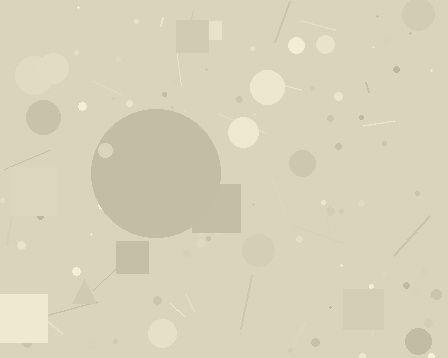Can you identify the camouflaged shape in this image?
The camouflaged shape is a circle.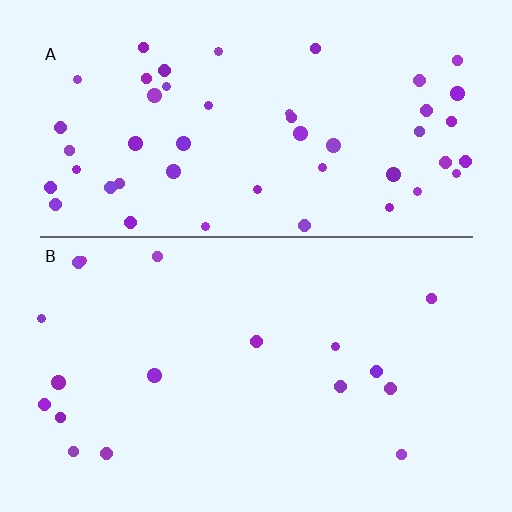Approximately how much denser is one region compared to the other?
Approximately 2.8× — region A over region B.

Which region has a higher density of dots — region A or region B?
A (the top).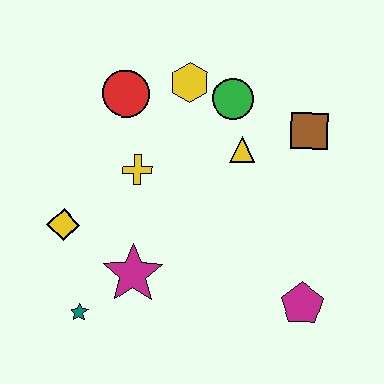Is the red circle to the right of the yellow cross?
No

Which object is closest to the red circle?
The yellow hexagon is closest to the red circle.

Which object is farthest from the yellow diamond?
The brown square is farthest from the yellow diamond.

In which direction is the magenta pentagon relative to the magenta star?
The magenta pentagon is to the right of the magenta star.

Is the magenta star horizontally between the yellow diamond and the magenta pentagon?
Yes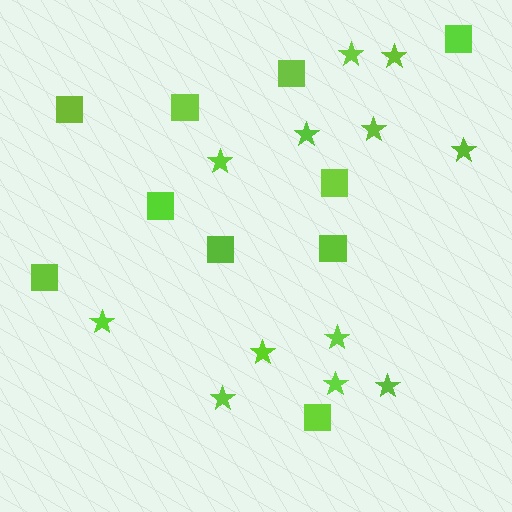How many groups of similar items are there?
There are 2 groups: one group of squares (10) and one group of stars (12).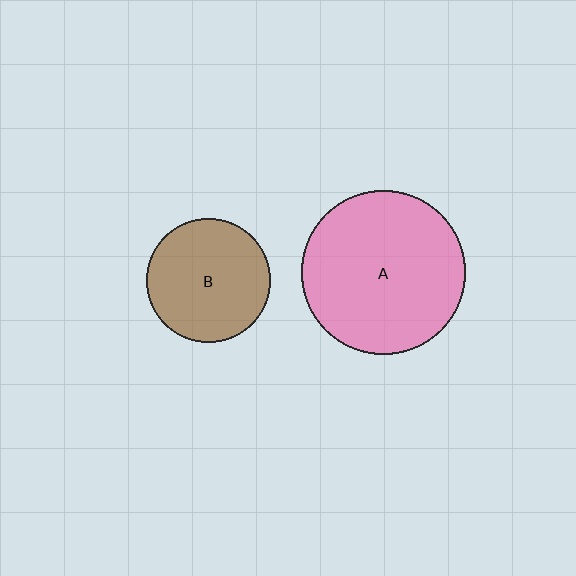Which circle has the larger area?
Circle A (pink).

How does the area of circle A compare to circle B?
Approximately 1.8 times.